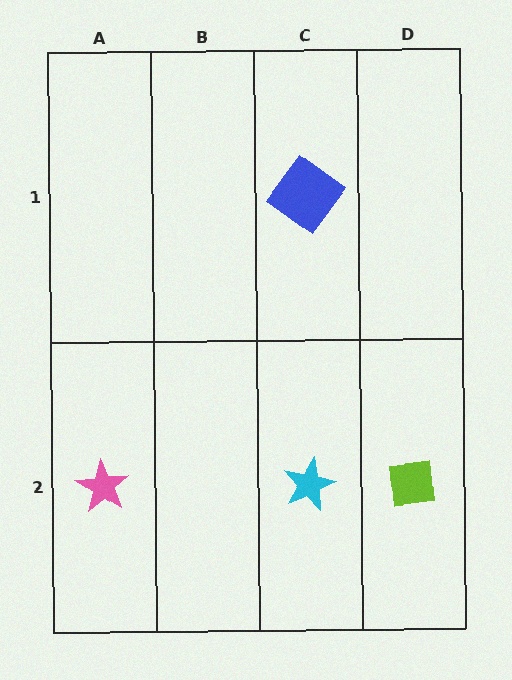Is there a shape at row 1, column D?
No, that cell is empty.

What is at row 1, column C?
A blue diamond.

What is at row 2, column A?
A pink star.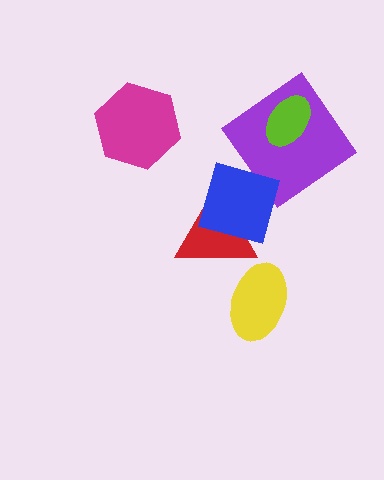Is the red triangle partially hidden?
Yes, it is partially covered by another shape.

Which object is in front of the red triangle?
The blue square is in front of the red triangle.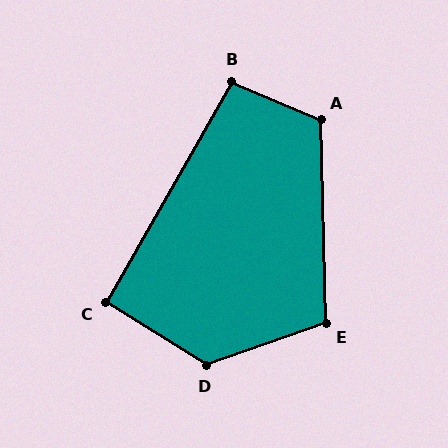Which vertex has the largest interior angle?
D, at approximately 129 degrees.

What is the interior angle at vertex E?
Approximately 108 degrees (obtuse).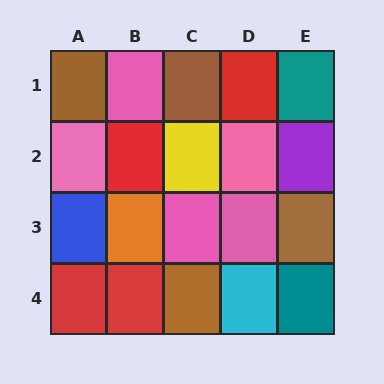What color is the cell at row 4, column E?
Teal.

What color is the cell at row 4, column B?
Red.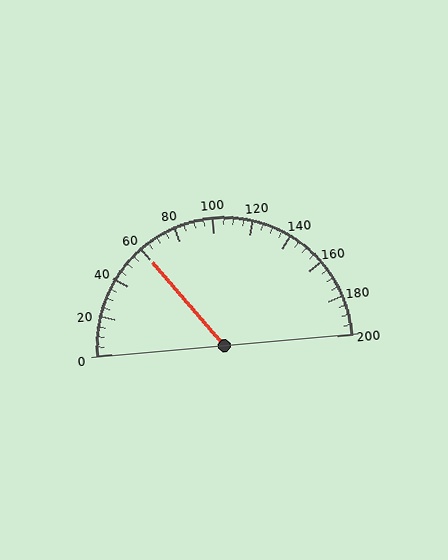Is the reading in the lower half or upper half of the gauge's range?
The reading is in the lower half of the range (0 to 200).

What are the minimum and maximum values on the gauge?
The gauge ranges from 0 to 200.